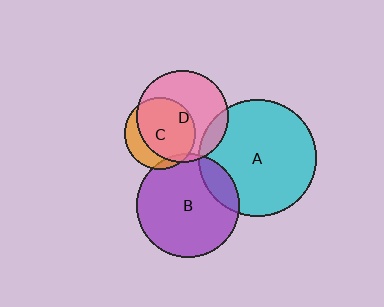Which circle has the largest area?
Circle A (cyan).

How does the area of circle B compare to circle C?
Approximately 2.1 times.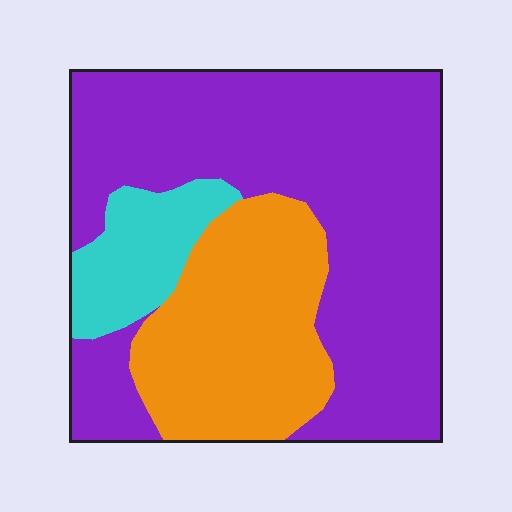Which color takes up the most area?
Purple, at roughly 60%.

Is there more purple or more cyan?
Purple.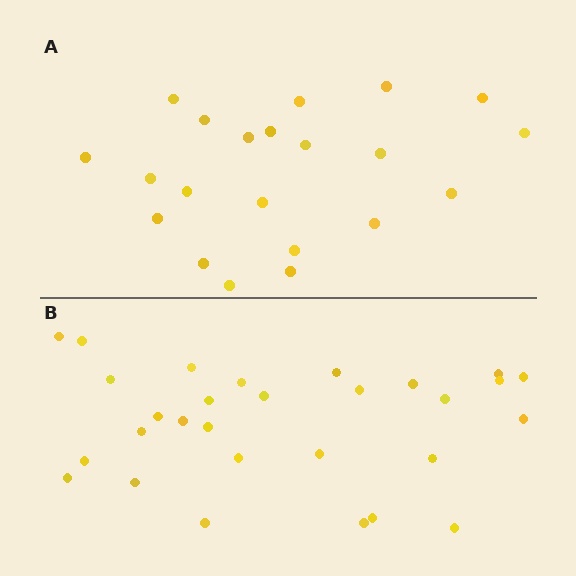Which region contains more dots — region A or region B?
Region B (the bottom region) has more dots.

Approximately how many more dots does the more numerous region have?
Region B has roughly 8 or so more dots than region A.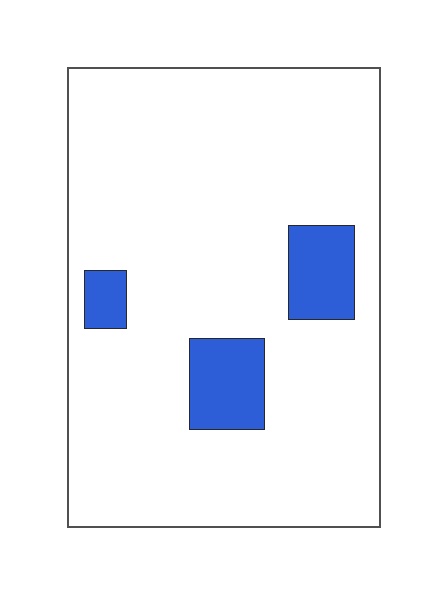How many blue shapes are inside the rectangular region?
3.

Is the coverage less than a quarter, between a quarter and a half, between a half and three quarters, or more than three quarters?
Less than a quarter.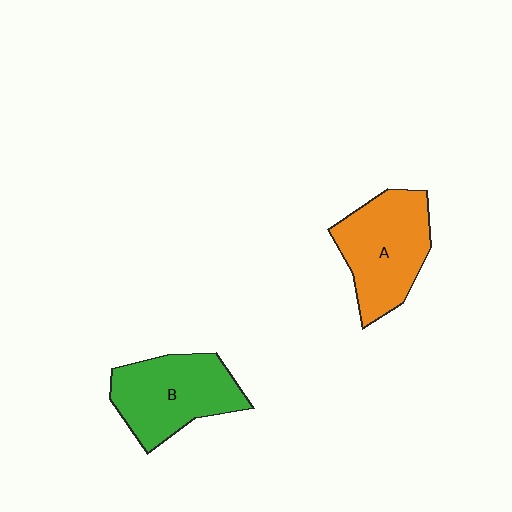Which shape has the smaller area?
Shape B (green).